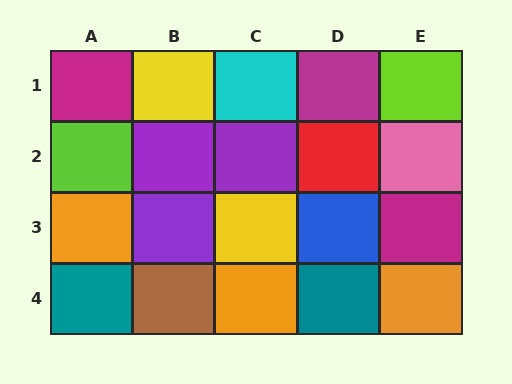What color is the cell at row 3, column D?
Blue.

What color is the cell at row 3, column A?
Orange.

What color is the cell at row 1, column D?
Magenta.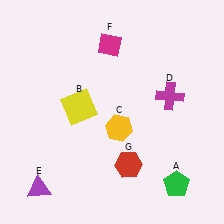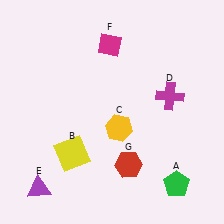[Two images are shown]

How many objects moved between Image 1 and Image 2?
1 object moved between the two images.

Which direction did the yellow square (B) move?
The yellow square (B) moved down.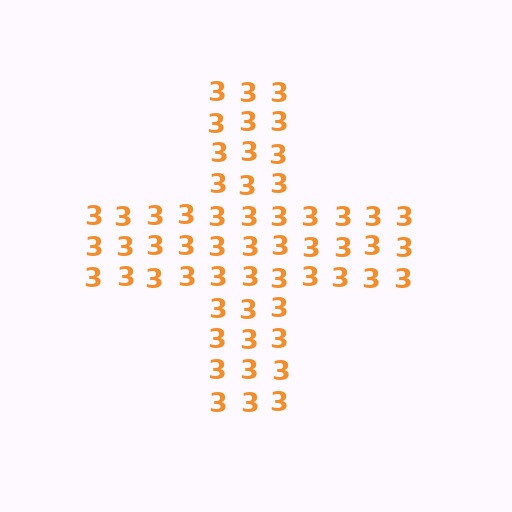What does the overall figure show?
The overall figure shows a cross.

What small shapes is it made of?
It is made of small digit 3's.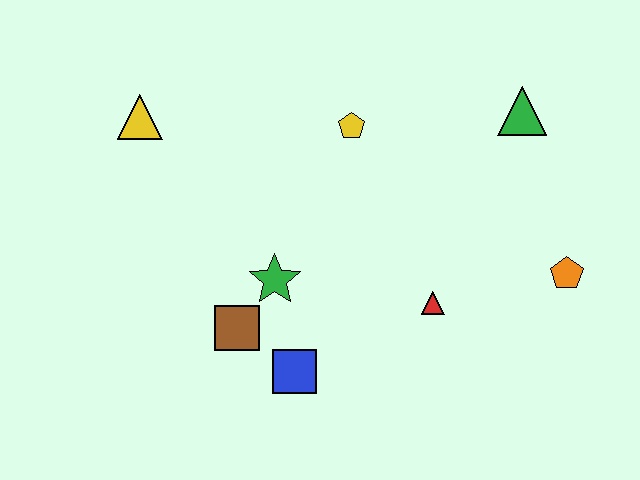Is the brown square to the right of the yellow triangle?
Yes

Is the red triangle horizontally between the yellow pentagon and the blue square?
No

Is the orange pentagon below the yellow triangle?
Yes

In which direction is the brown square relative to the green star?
The brown square is below the green star.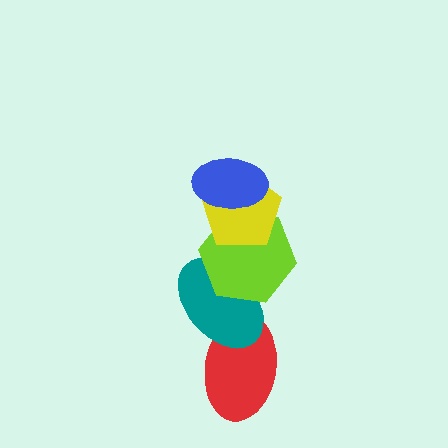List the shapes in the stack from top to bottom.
From top to bottom: the blue ellipse, the yellow pentagon, the lime hexagon, the teal ellipse, the red ellipse.